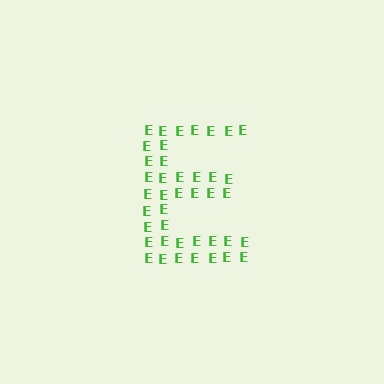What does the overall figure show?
The overall figure shows the letter E.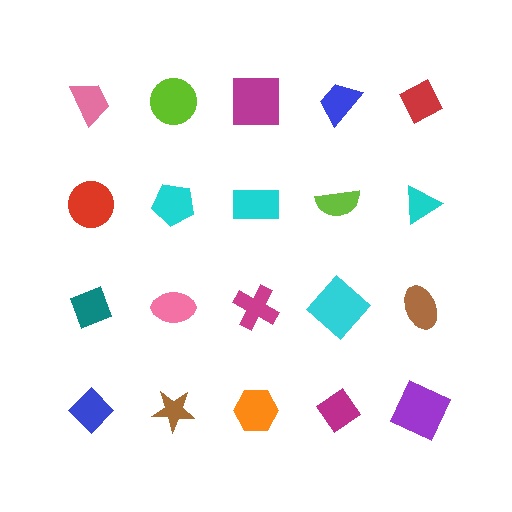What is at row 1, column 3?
A magenta square.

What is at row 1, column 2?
A lime circle.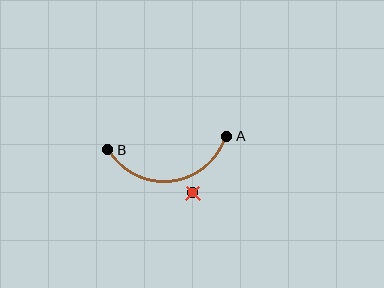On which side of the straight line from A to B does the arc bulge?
The arc bulges below the straight line connecting A and B.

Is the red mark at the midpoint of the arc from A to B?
No — the red mark does not lie on the arc at all. It sits slightly outside the curve.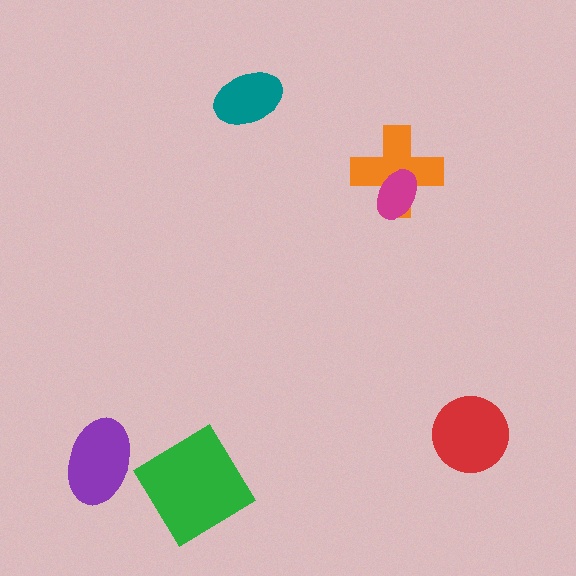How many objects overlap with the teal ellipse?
0 objects overlap with the teal ellipse.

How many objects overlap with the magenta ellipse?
1 object overlaps with the magenta ellipse.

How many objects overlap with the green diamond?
0 objects overlap with the green diamond.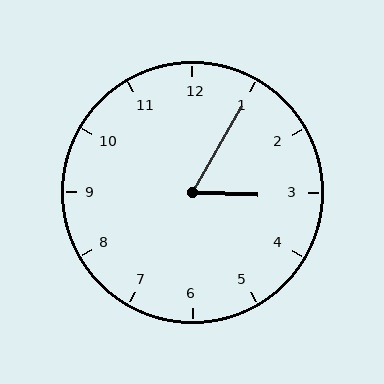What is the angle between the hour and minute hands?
Approximately 62 degrees.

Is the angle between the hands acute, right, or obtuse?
It is acute.